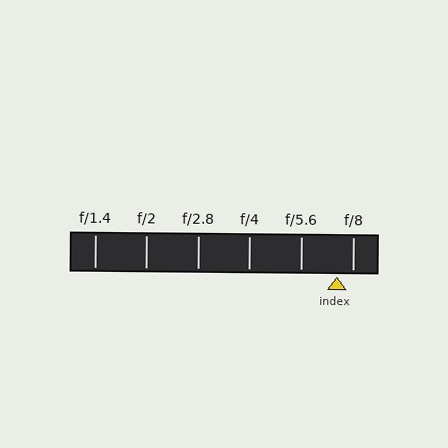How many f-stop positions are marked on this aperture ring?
There are 6 f-stop positions marked.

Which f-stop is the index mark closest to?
The index mark is closest to f/8.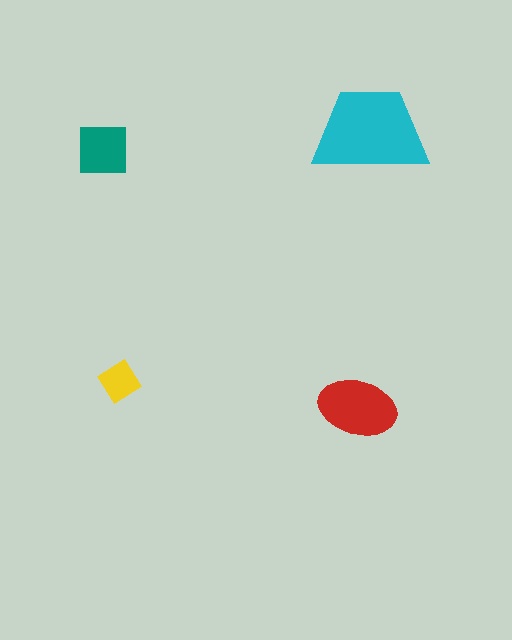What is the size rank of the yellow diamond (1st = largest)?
4th.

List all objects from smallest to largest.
The yellow diamond, the teal square, the red ellipse, the cyan trapezoid.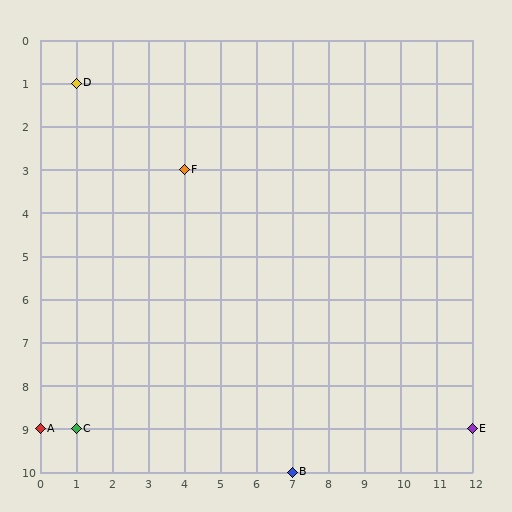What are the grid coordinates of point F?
Point F is at grid coordinates (4, 3).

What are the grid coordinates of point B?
Point B is at grid coordinates (7, 10).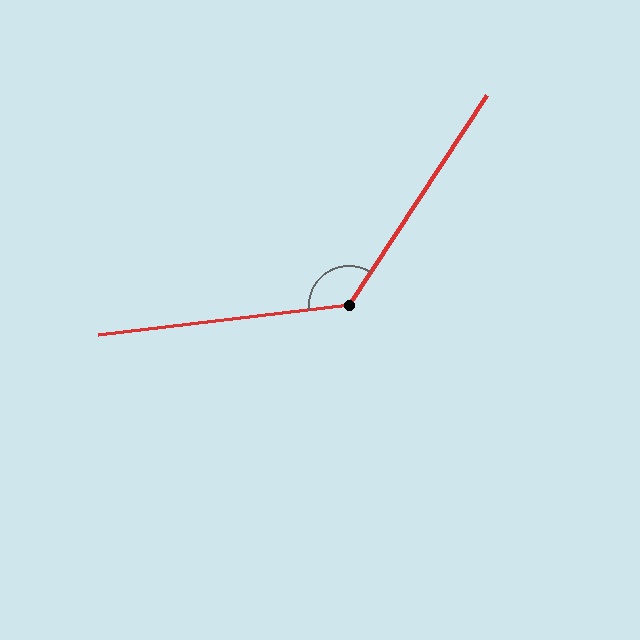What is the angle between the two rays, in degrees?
Approximately 130 degrees.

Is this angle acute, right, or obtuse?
It is obtuse.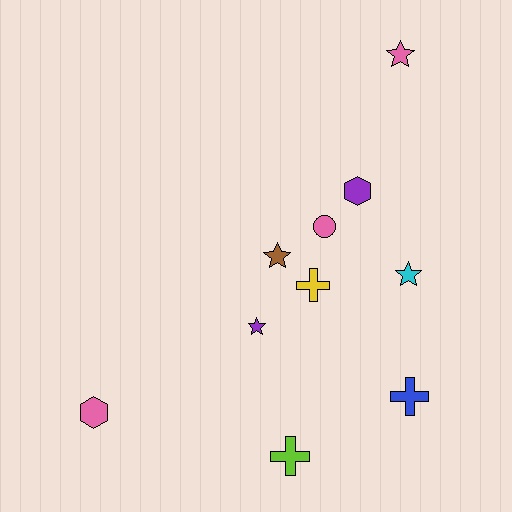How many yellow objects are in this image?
There is 1 yellow object.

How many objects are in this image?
There are 10 objects.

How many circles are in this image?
There is 1 circle.